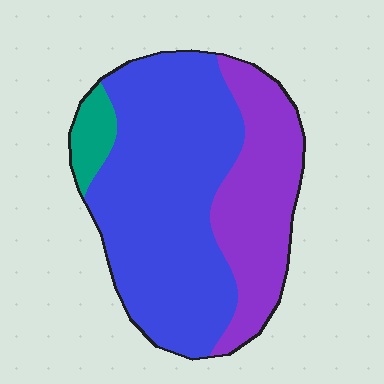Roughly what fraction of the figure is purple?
Purple takes up between a quarter and a half of the figure.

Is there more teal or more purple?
Purple.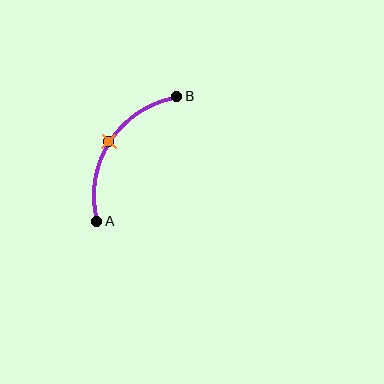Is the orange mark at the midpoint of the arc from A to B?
Yes. The orange mark lies on the arc at equal arc-length from both A and B — it is the arc midpoint.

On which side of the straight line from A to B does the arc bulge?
The arc bulges to the left of the straight line connecting A and B.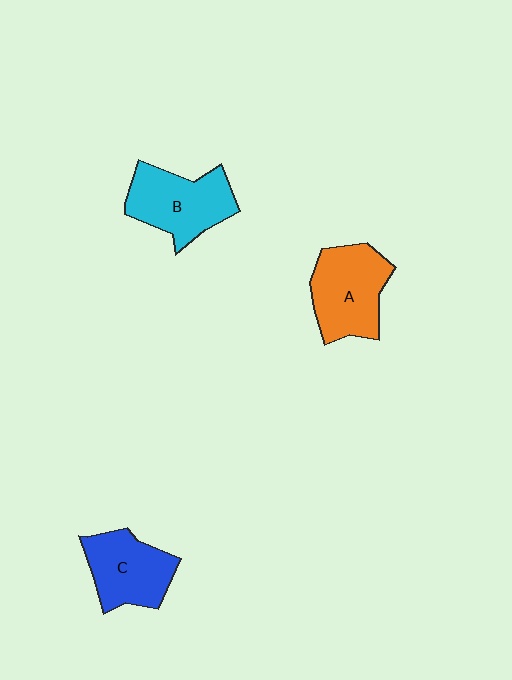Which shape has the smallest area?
Shape C (blue).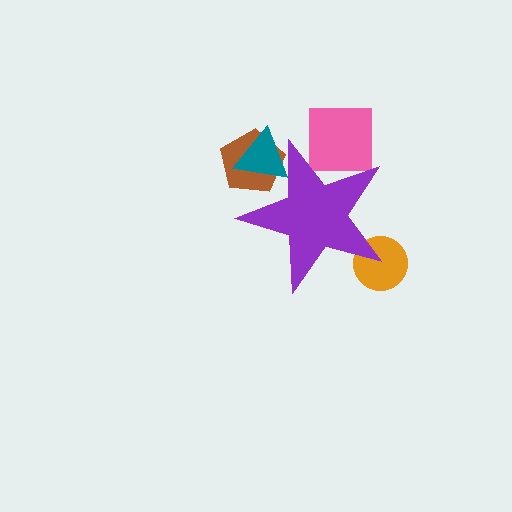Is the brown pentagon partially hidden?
Yes, the brown pentagon is partially hidden behind the purple star.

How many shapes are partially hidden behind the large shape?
4 shapes are partially hidden.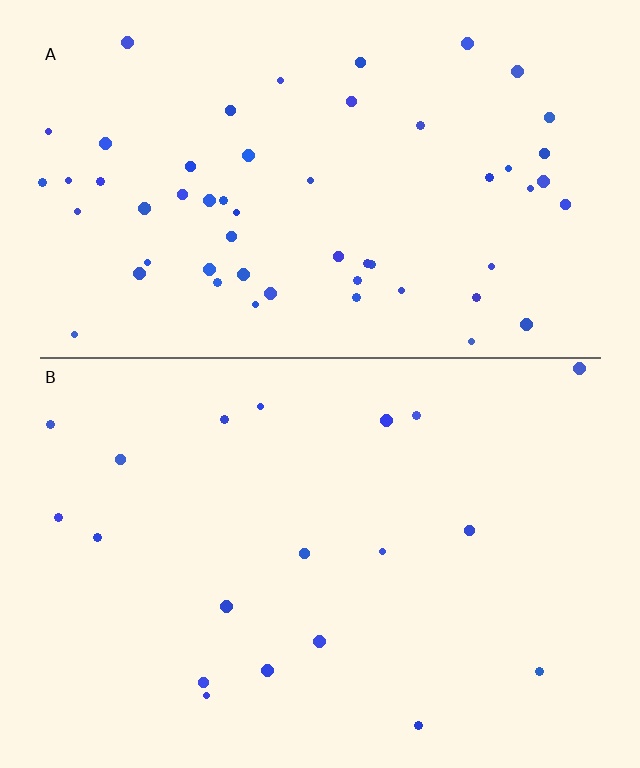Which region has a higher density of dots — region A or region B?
A (the top).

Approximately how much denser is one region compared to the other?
Approximately 3.0× — region A over region B.